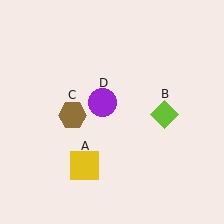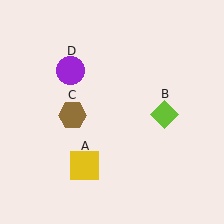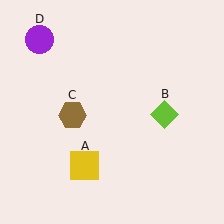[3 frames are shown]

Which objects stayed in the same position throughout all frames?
Yellow square (object A) and lime diamond (object B) and brown hexagon (object C) remained stationary.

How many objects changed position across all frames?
1 object changed position: purple circle (object D).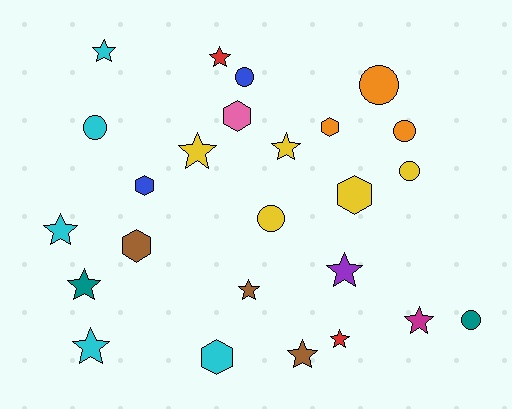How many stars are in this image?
There are 12 stars.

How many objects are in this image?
There are 25 objects.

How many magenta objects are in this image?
There is 1 magenta object.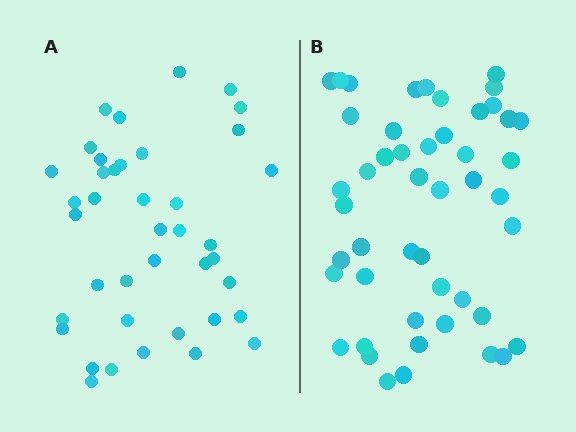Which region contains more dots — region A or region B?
Region B (the right region) has more dots.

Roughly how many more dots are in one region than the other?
Region B has roughly 8 or so more dots than region A.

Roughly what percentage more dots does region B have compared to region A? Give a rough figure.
About 20% more.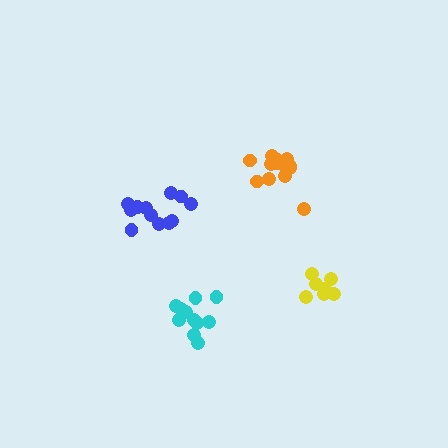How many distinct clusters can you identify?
There are 4 distinct clusters.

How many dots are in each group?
Group 1: 11 dots, Group 2: 12 dots, Group 3: 13 dots, Group 4: 7 dots (43 total).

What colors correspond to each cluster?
The clusters are colored: cyan, blue, orange, yellow.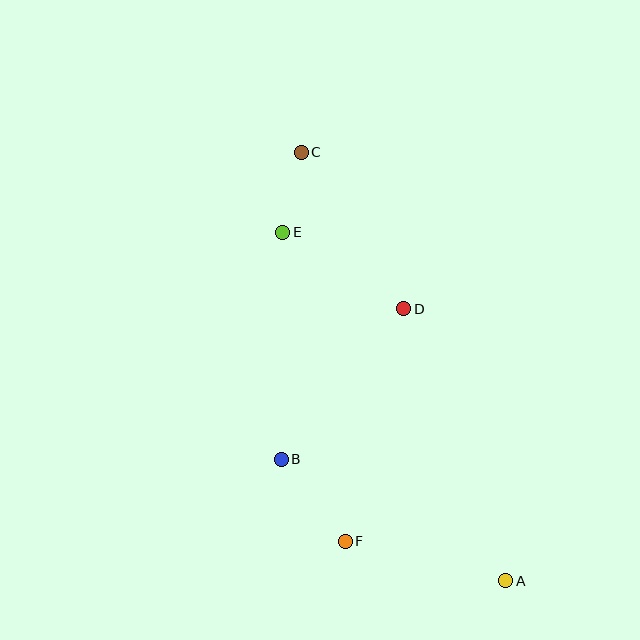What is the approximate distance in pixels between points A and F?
The distance between A and F is approximately 165 pixels.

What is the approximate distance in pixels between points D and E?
The distance between D and E is approximately 144 pixels.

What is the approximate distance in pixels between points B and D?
The distance between B and D is approximately 194 pixels.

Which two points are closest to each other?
Points C and E are closest to each other.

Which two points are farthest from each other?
Points A and C are farthest from each other.